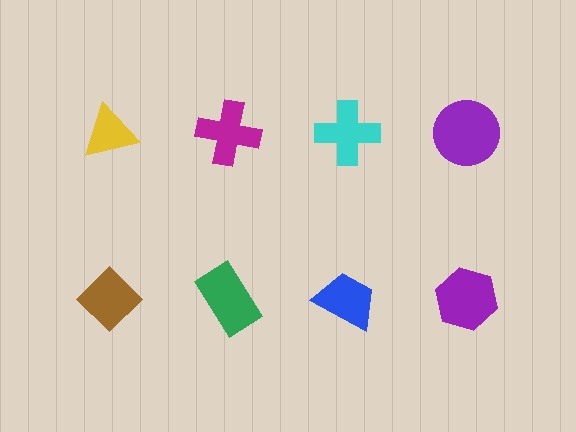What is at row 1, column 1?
A yellow triangle.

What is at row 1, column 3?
A cyan cross.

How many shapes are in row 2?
4 shapes.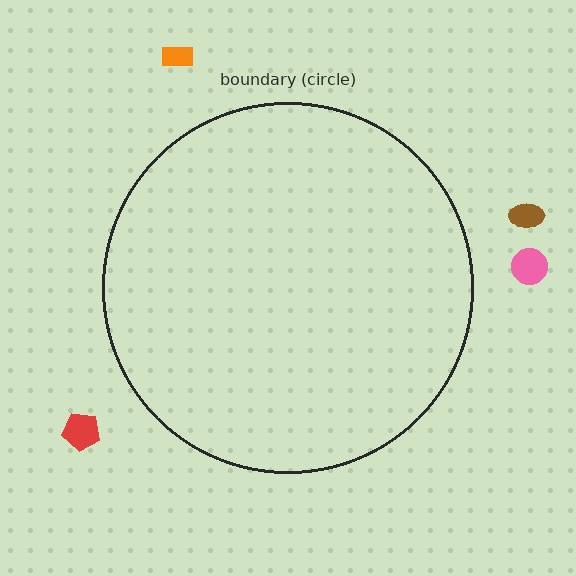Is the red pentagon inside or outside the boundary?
Outside.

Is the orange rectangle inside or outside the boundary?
Outside.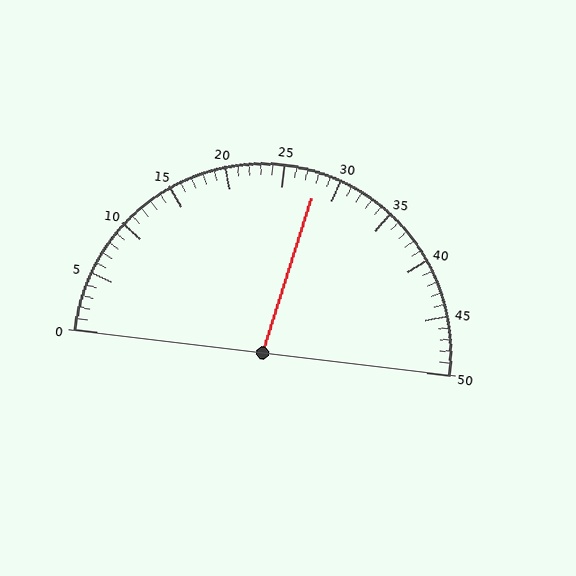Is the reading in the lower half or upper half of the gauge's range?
The reading is in the upper half of the range (0 to 50).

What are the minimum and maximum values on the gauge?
The gauge ranges from 0 to 50.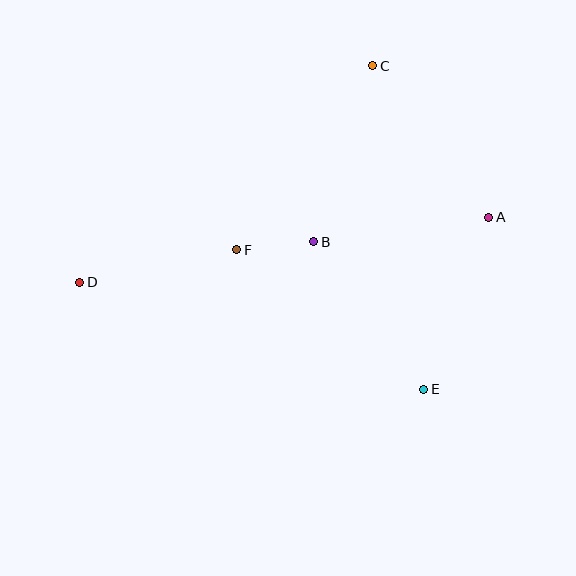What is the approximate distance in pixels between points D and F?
The distance between D and F is approximately 160 pixels.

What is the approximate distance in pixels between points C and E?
The distance between C and E is approximately 328 pixels.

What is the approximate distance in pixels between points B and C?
The distance between B and C is approximately 186 pixels.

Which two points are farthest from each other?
Points A and D are farthest from each other.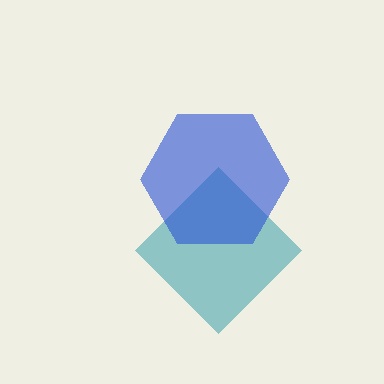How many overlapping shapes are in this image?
There are 2 overlapping shapes in the image.